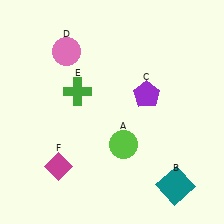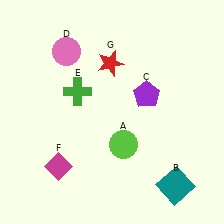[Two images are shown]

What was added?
A red star (G) was added in Image 2.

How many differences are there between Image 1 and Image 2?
There is 1 difference between the two images.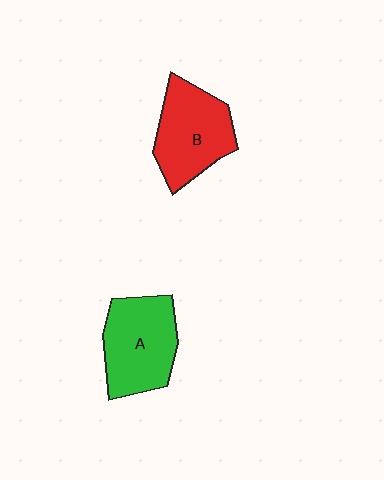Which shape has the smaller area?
Shape B (red).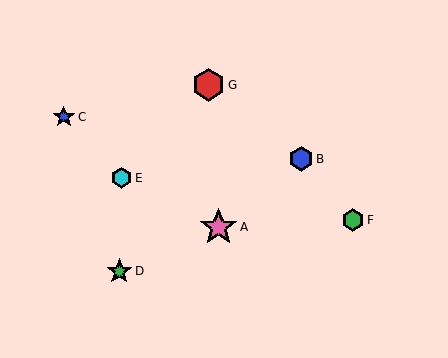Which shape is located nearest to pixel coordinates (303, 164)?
The blue hexagon (labeled B) at (301, 159) is nearest to that location.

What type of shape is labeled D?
Shape D is a green star.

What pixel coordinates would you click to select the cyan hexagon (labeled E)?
Click at (122, 178) to select the cyan hexagon E.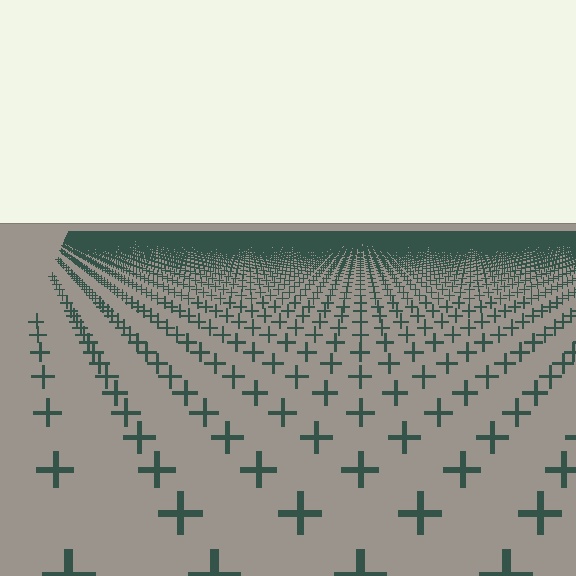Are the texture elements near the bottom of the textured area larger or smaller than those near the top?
Larger. Near the bottom, elements are closer to the viewer and appear at a bigger on-screen size.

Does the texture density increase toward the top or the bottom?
Density increases toward the top.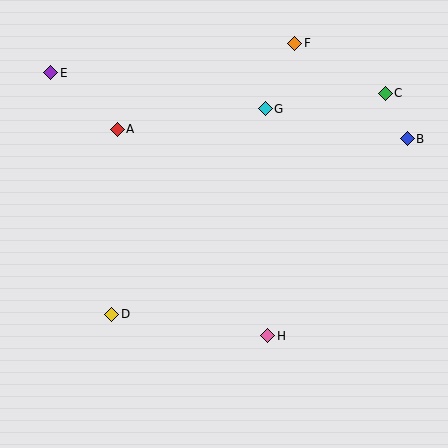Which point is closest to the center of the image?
Point H at (268, 336) is closest to the center.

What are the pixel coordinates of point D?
Point D is at (112, 314).